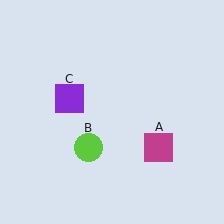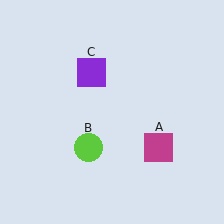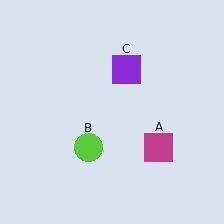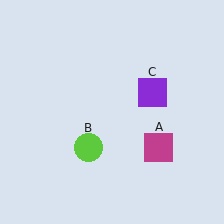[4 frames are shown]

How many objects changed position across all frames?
1 object changed position: purple square (object C).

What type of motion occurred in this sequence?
The purple square (object C) rotated clockwise around the center of the scene.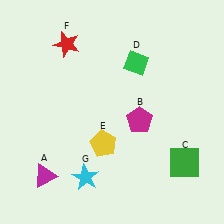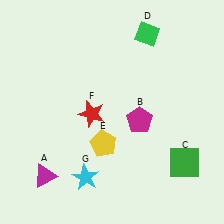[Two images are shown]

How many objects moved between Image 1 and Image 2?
2 objects moved between the two images.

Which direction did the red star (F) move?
The red star (F) moved down.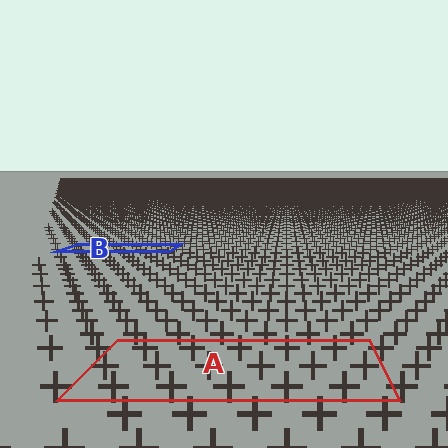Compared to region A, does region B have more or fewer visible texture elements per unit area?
Region B has more texture elements per unit area — they are packed more densely because it is farther away.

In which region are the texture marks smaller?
The texture marks are smaller in region B, because it is farther away.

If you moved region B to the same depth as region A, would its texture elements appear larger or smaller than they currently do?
They would appear larger. At a closer depth, the same texture elements are projected at a bigger on-screen size.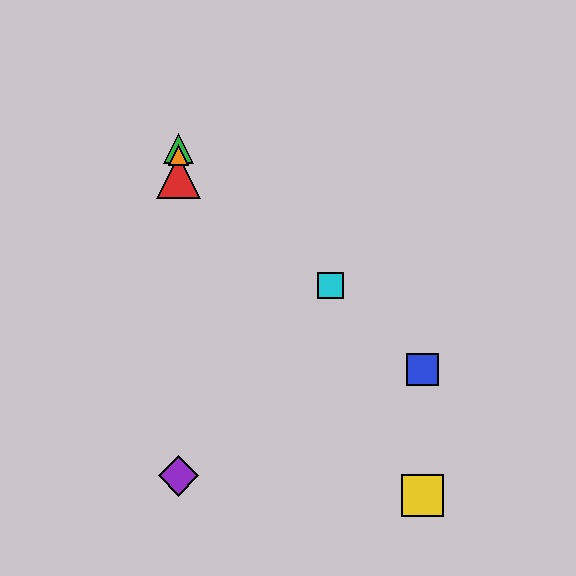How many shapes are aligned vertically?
4 shapes (the red triangle, the green triangle, the purple diamond, the orange triangle) are aligned vertically.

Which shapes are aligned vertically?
The red triangle, the green triangle, the purple diamond, the orange triangle are aligned vertically.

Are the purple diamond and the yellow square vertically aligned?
No, the purple diamond is at x≈178 and the yellow square is at x≈422.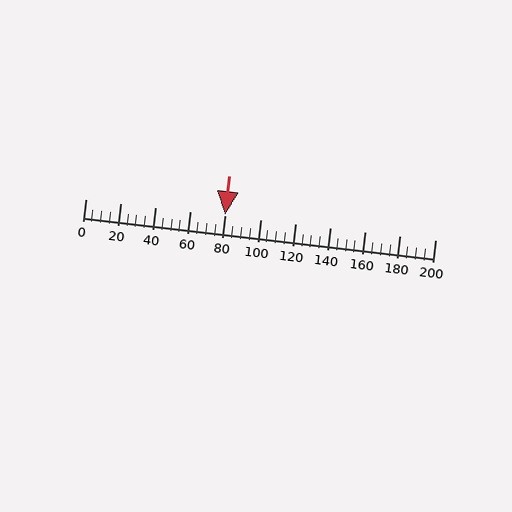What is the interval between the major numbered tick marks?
The major tick marks are spaced 20 units apart.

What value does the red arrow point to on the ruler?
The red arrow points to approximately 80.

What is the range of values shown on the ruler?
The ruler shows values from 0 to 200.